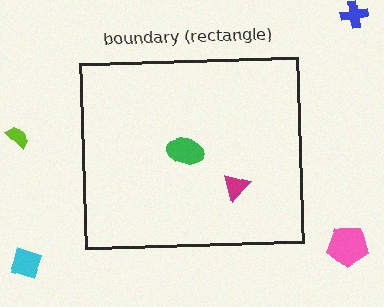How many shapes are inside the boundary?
2 inside, 4 outside.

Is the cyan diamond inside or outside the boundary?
Outside.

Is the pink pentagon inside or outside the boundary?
Outside.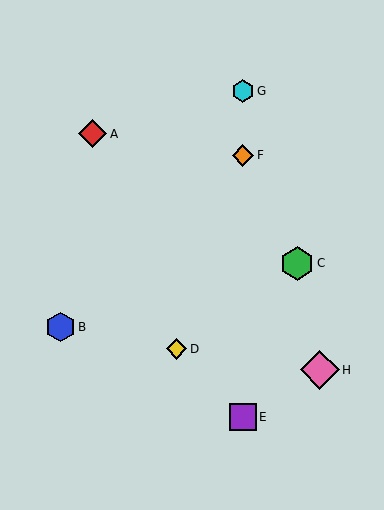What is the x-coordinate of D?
Object D is at x≈177.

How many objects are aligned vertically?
3 objects (E, F, G) are aligned vertically.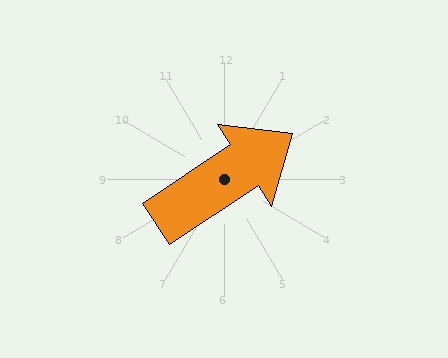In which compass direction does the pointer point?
Northeast.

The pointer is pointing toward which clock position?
Roughly 2 o'clock.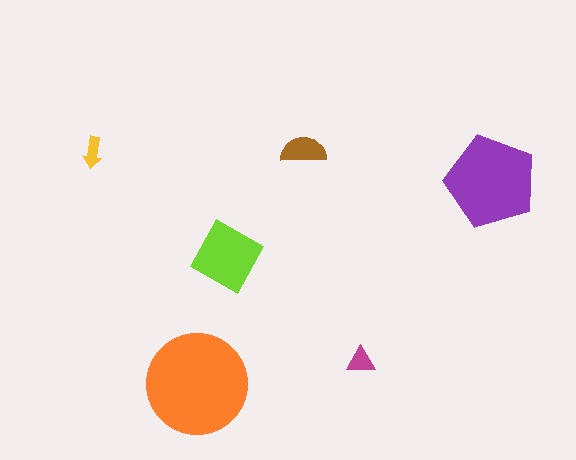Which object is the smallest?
The yellow arrow.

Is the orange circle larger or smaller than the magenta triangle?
Larger.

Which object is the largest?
The orange circle.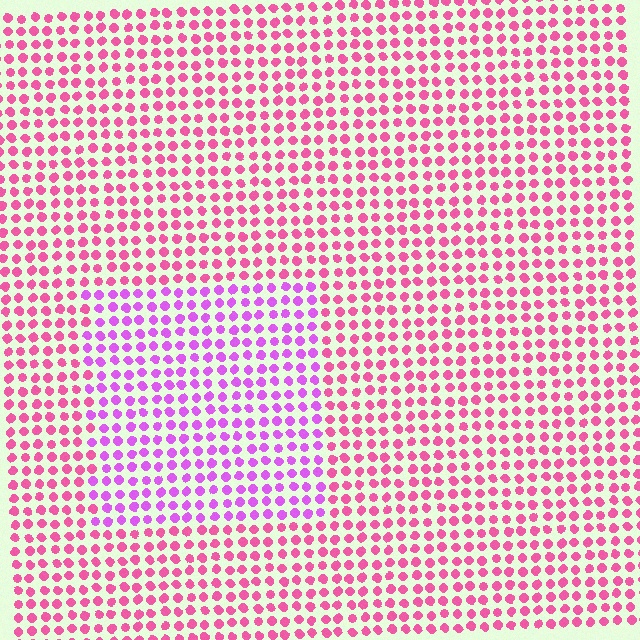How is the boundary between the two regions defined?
The boundary is defined purely by a slight shift in hue (about 37 degrees). Spacing, size, and orientation are identical on both sides.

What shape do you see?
I see a rectangle.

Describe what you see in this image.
The image is filled with small pink elements in a uniform arrangement. A rectangle-shaped region is visible where the elements are tinted to a slightly different hue, forming a subtle color boundary.